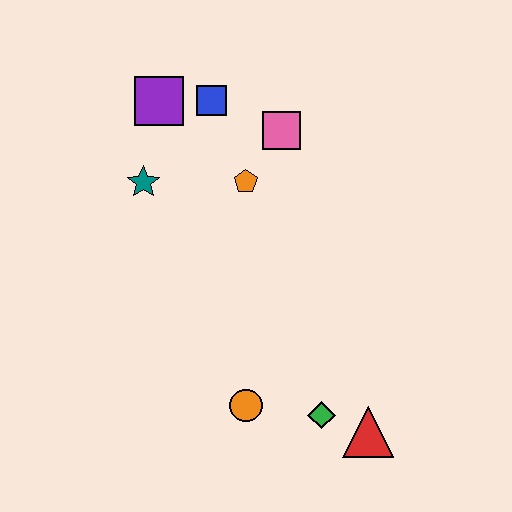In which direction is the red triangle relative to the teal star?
The red triangle is below the teal star.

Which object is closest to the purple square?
The blue square is closest to the purple square.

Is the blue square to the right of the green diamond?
No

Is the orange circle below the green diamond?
No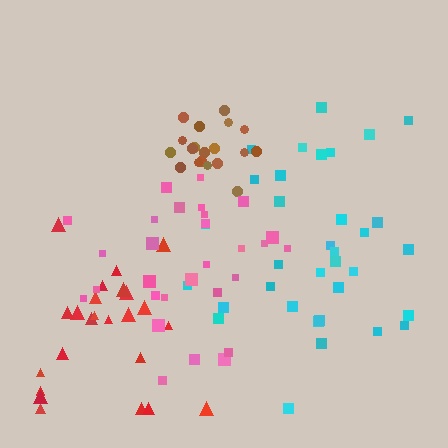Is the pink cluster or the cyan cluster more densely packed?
Pink.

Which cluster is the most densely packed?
Brown.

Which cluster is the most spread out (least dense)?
Red.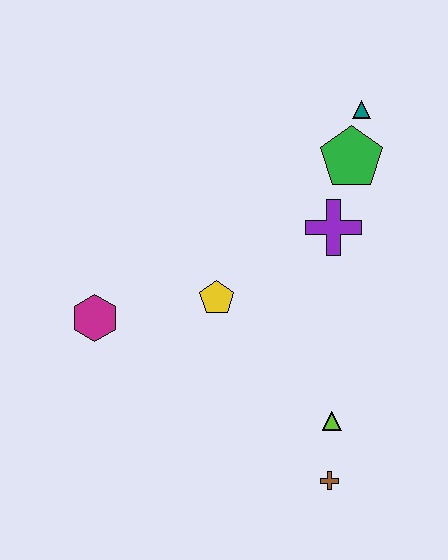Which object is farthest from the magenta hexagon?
The teal triangle is farthest from the magenta hexagon.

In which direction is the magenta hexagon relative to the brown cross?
The magenta hexagon is to the left of the brown cross.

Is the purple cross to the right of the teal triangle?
No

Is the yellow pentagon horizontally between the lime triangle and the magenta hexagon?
Yes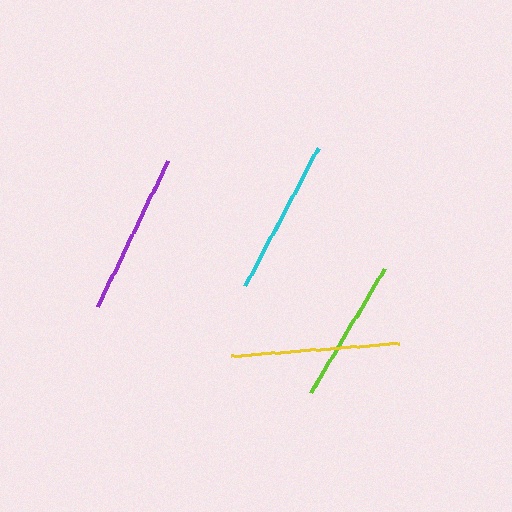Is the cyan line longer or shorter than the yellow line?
The yellow line is longer than the cyan line.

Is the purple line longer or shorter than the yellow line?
The yellow line is longer than the purple line.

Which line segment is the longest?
The yellow line is the longest at approximately 168 pixels.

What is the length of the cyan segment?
The cyan segment is approximately 155 pixels long.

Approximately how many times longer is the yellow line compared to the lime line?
The yellow line is approximately 1.2 times the length of the lime line.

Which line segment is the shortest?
The lime line is the shortest at approximately 145 pixels.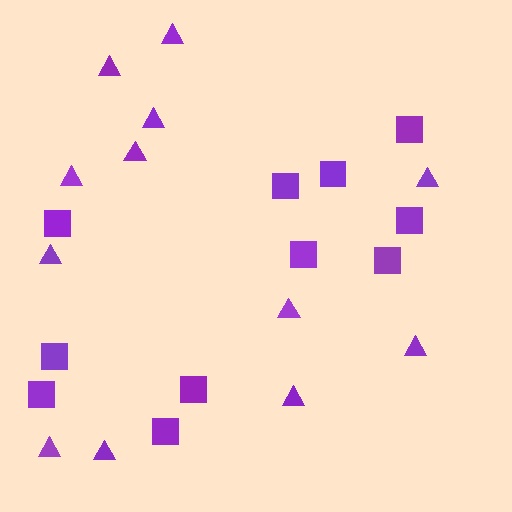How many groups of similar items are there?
There are 2 groups: one group of triangles (12) and one group of squares (11).